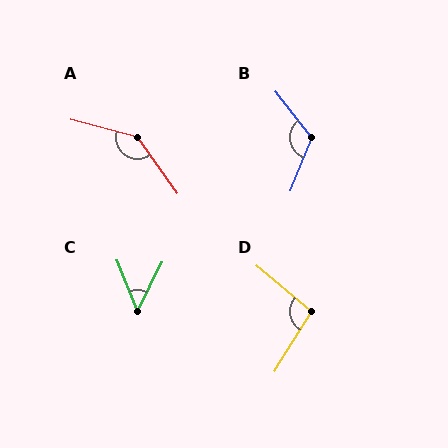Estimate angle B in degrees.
Approximately 120 degrees.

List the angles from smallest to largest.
C (49°), D (98°), B (120°), A (140°).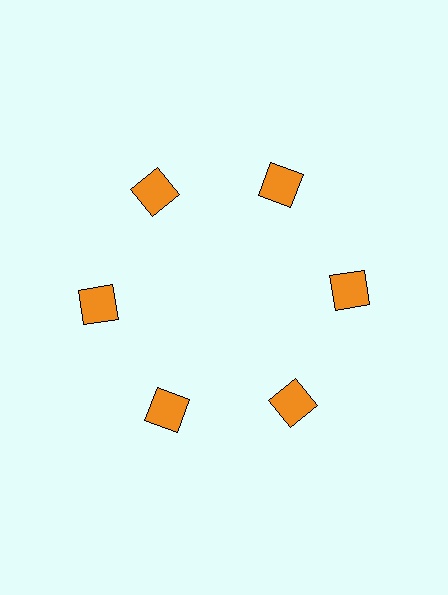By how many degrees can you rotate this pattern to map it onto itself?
The pattern maps onto itself every 60 degrees of rotation.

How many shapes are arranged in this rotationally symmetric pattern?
There are 6 shapes, arranged in 6 groups of 1.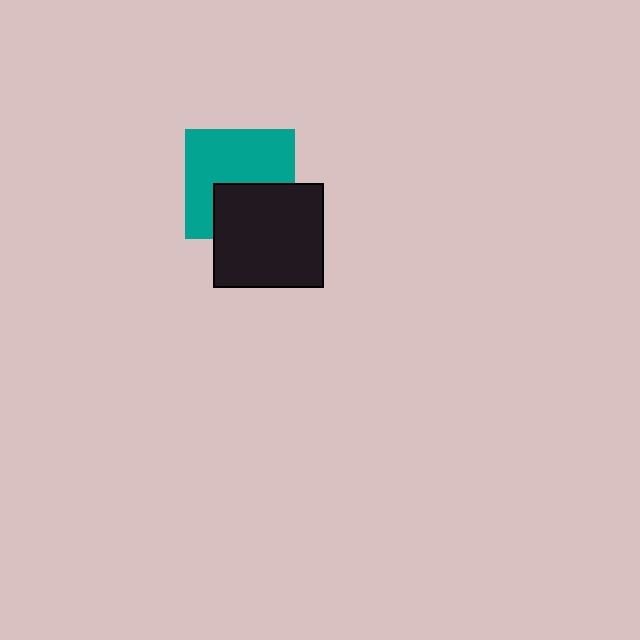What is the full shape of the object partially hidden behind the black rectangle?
The partially hidden object is a teal square.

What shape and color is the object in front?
The object in front is a black rectangle.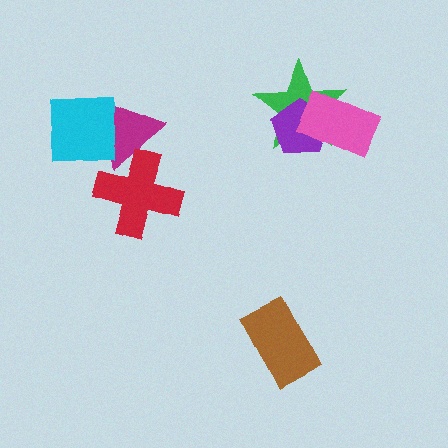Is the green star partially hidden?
Yes, it is partially covered by another shape.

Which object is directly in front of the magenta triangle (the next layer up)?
The cyan square is directly in front of the magenta triangle.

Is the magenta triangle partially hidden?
Yes, it is partially covered by another shape.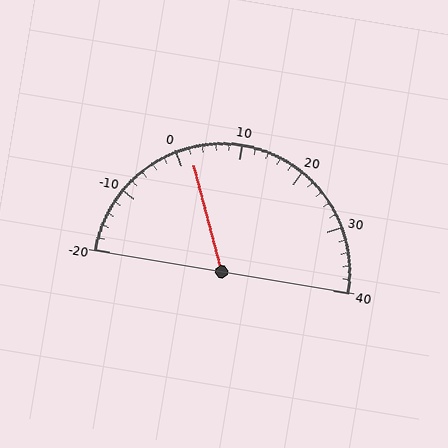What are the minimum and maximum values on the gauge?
The gauge ranges from -20 to 40.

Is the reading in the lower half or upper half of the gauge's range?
The reading is in the lower half of the range (-20 to 40).